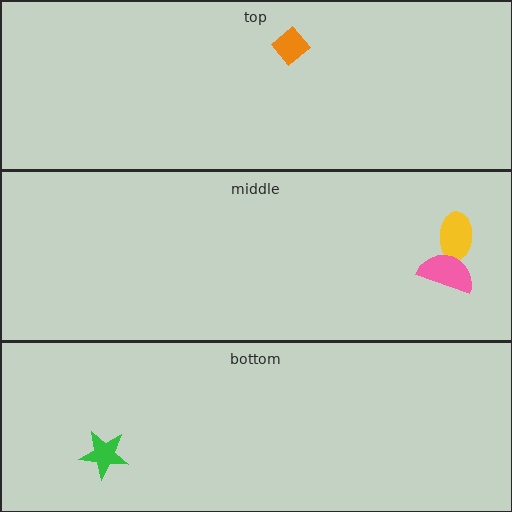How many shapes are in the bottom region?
1.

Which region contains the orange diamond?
The top region.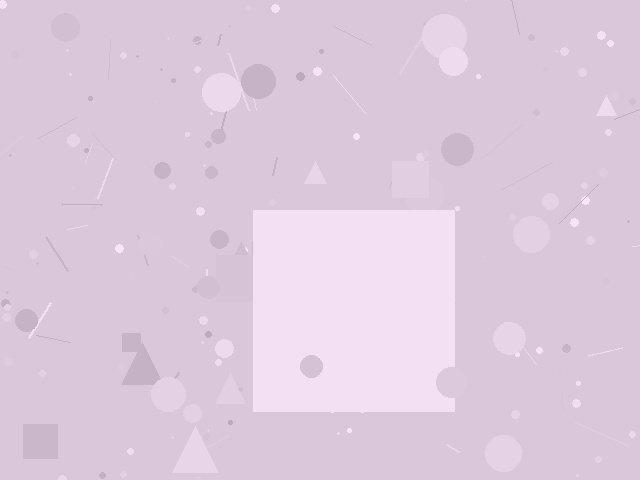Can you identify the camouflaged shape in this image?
The camouflaged shape is a square.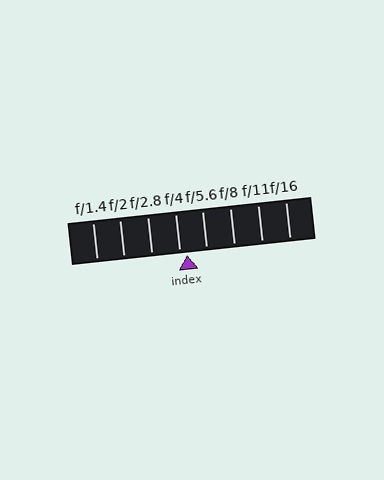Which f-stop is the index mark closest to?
The index mark is closest to f/4.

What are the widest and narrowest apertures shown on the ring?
The widest aperture shown is f/1.4 and the narrowest is f/16.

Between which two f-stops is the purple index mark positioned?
The index mark is between f/4 and f/5.6.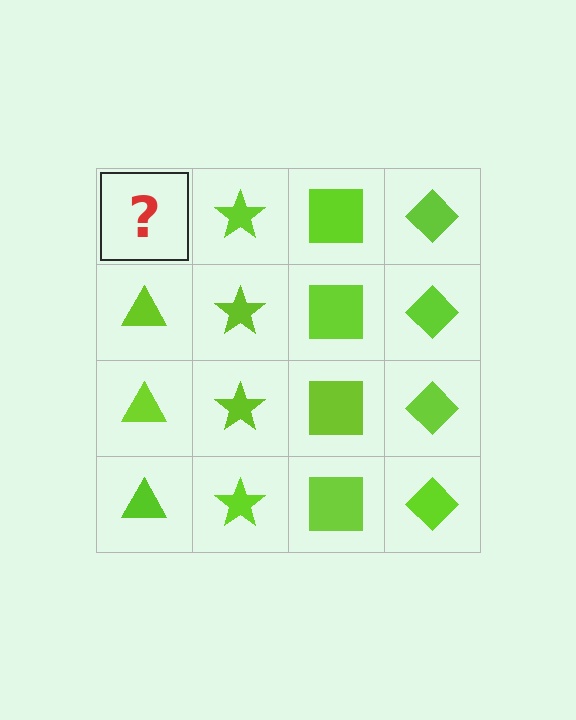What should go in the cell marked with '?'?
The missing cell should contain a lime triangle.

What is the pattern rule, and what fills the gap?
The rule is that each column has a consistent shape. The gap should be filled with a lime triangle.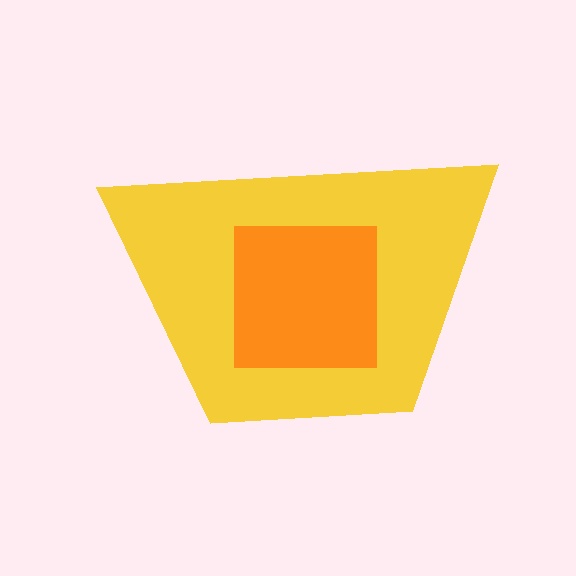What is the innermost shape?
The orange square.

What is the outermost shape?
The yellow trapezoid.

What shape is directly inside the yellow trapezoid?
The orange square.